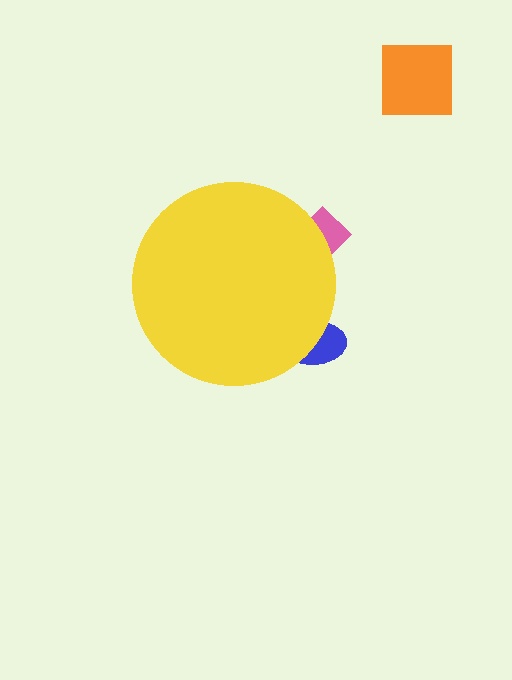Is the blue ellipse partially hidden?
Yes, the blue ellipse is partially hidden behind the yellow circle.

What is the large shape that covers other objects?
A yellow circle.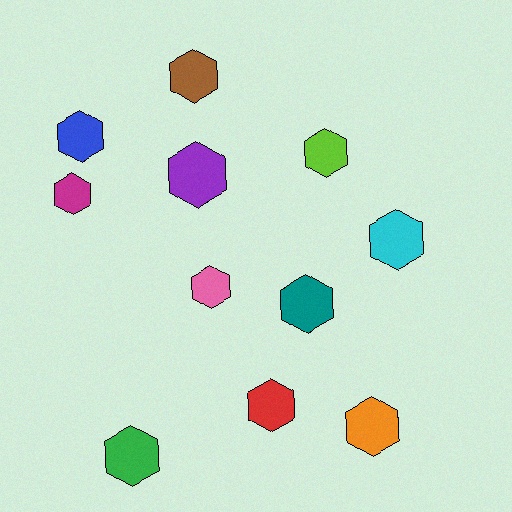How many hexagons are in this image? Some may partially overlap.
There are 11 hexagons.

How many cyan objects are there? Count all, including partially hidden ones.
There is 1 cyan object.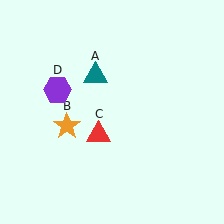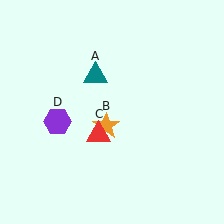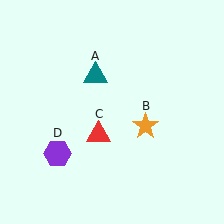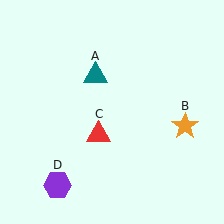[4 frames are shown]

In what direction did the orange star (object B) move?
The orange star (object B) moved right.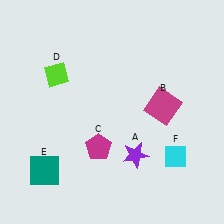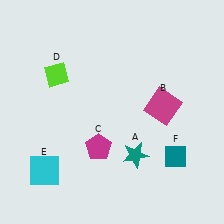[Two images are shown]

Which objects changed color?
A changed from purple to teal. E changed from teal to cyan. F changed from cyan to teal.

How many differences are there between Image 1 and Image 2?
There are 3 differences between the two images.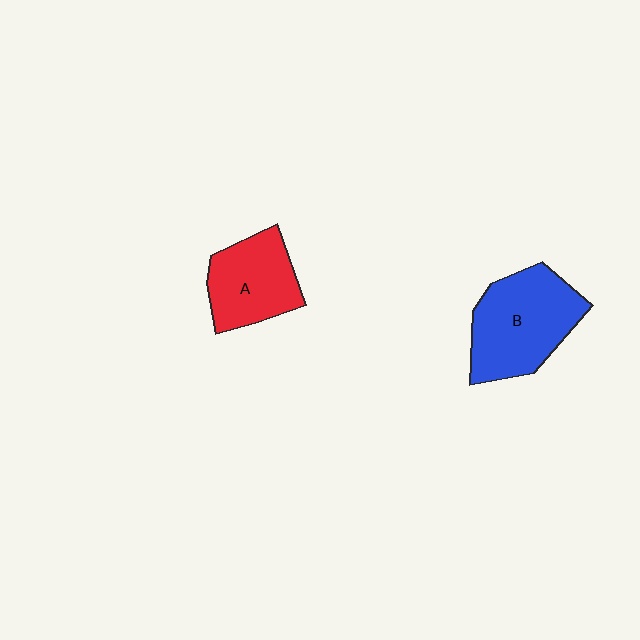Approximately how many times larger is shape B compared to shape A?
Approximately 1.3 times.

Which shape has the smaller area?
Shape A (red).